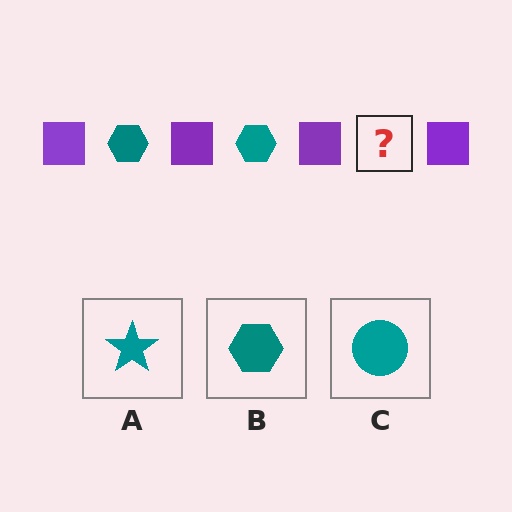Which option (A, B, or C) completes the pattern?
B.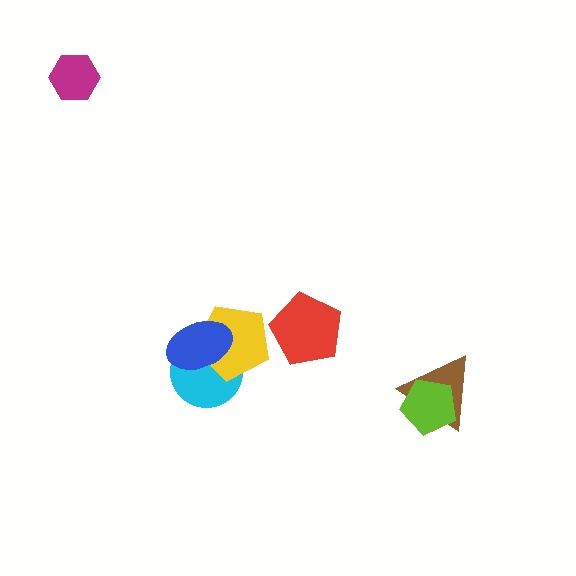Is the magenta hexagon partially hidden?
No, no other shape covers it.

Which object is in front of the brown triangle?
The lime pentagon is in front of the brown triangle.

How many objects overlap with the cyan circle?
2 objects overlap with the cyan circle.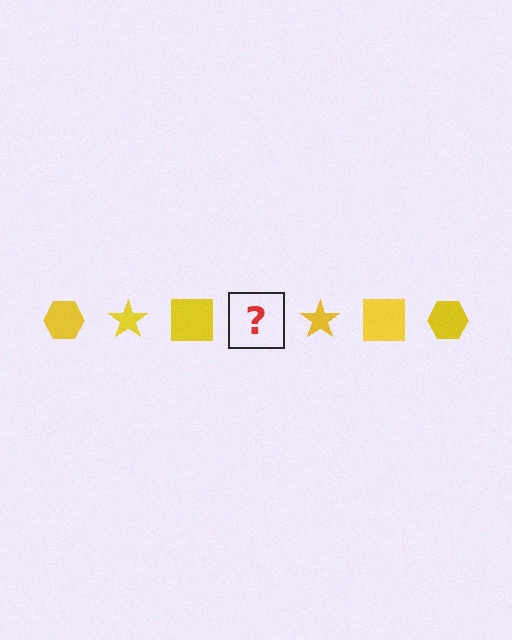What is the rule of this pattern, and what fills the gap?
The rule is that the pattern cycles through hexagon, star, square shapes in yellow. The gap should be filled with a yellow hexagon.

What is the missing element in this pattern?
The missing element is a yellow hexagon.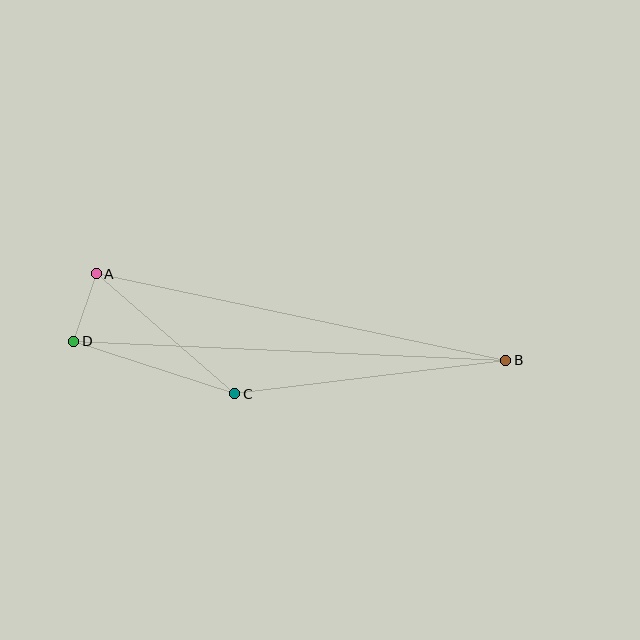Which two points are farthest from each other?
Points B and D are farthest from each other.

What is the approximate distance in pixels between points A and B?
The distance between A and B is approximately 418 pixels.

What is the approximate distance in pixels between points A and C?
The distance between A and C is approximately 183 pixels.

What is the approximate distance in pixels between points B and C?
The distance between B and C is approximately 273 pixels.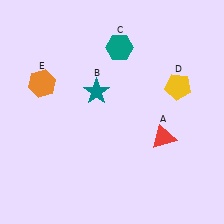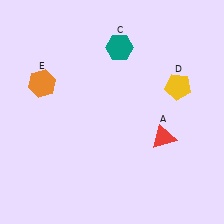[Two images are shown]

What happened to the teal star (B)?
The teal star (B) was removed in Image 2. It was in the top-left area of Image 1.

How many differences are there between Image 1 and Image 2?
There is 1 difference between the two images.